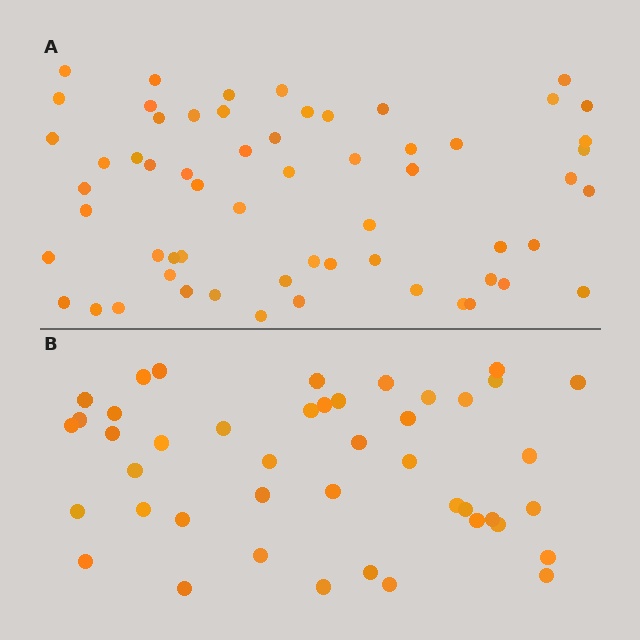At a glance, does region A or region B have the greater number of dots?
Region A (the top region) has more dots.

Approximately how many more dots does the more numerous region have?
Region A has approximately 15 more dots than region B.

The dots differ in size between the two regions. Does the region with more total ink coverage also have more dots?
No. Region B has more total ink coverage because its dots are larger, but region A actually contains more individual dots. Total area can be misleading — the number of items is what matters here.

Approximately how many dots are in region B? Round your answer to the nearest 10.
About 40 dots. (The exact count is 44, which rounds to 40.)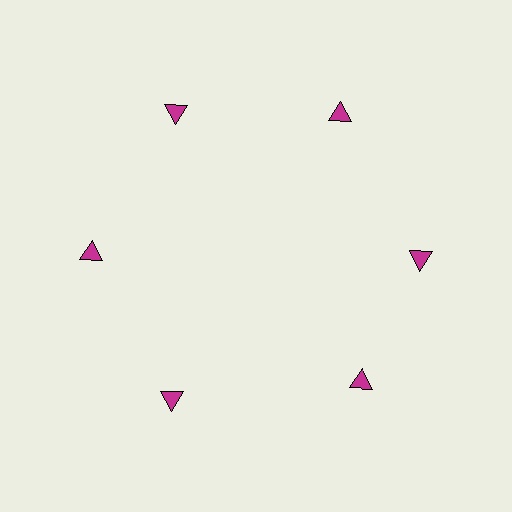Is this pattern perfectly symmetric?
No. The 6 magenta triangles are arranged in a ring, but one element near the 5 o'clock position is rotated out of alignment along the ring, breaking the 6-fold rotational symmetry.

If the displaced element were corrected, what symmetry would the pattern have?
It would have 6-fold rotational symmetry — the pattern would map onto itself every 60 degrees.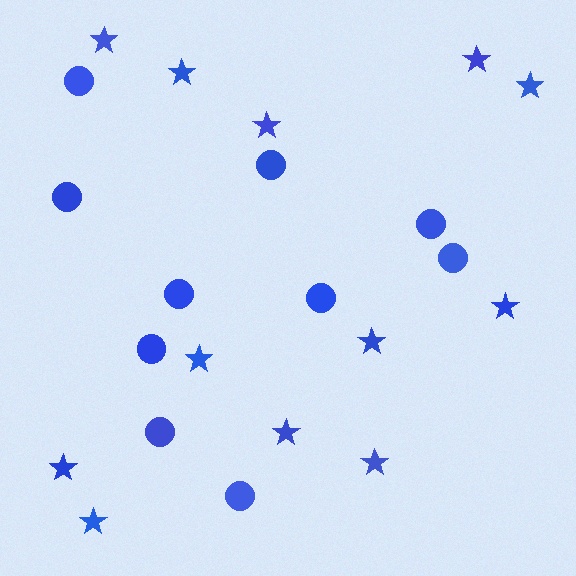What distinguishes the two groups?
There are 2 groups: one group of stars (12) and one group of circles (10).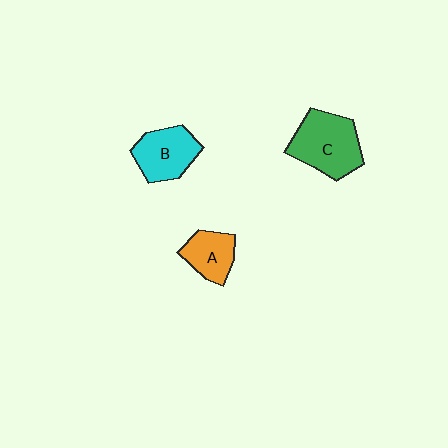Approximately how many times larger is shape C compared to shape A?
Approximately 1.7 times.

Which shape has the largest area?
Shape C (green).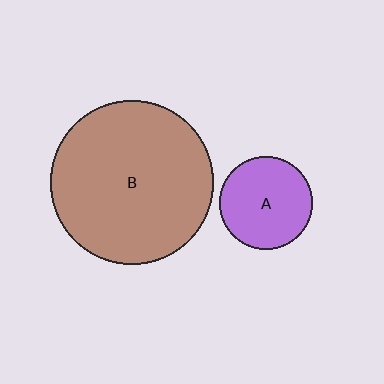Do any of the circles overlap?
No, none of the circles overlap.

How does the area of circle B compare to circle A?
Approximately 3.1 times.